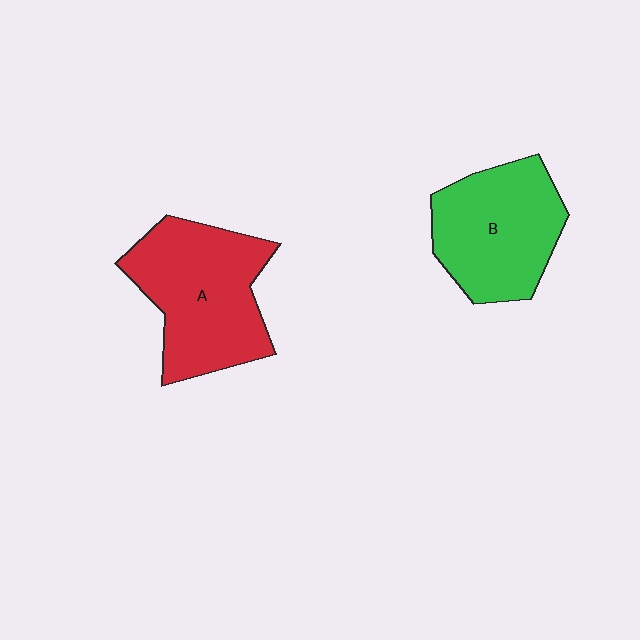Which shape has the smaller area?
Shape B (green).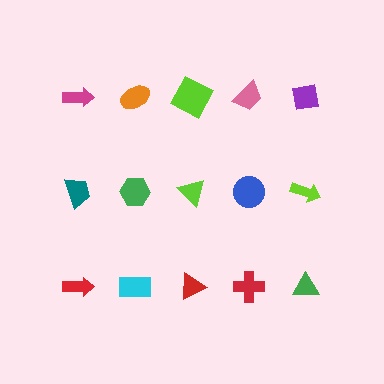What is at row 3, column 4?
A red cross.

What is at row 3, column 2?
A cyan rectangle.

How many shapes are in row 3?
5 shapes.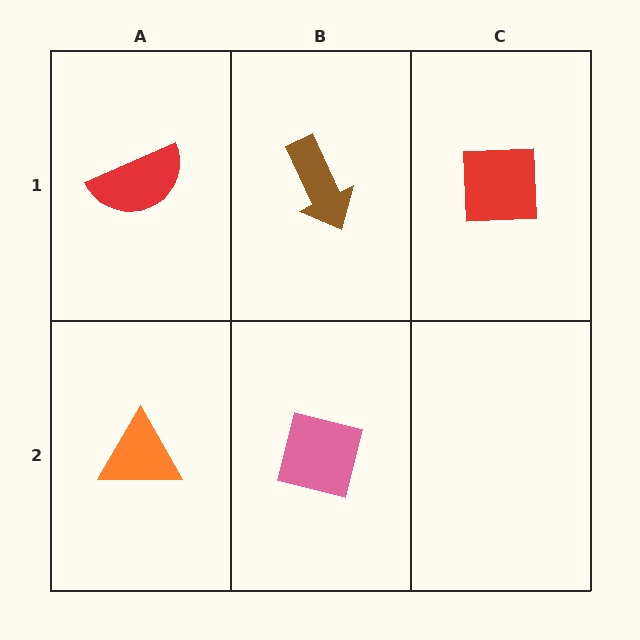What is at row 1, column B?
A brown arrow.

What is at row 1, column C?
A red square.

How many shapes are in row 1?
3 shapes.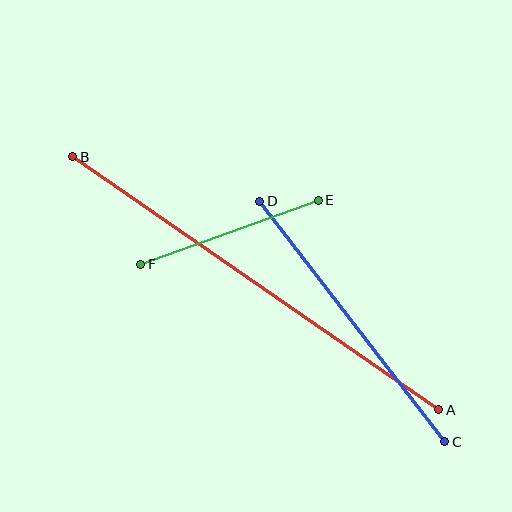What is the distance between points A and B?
The distance is approximately 445 pixels.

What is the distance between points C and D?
The distance is approximately 303 pixels.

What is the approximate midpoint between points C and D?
The midpoint is at approximately (352, 321) pixels.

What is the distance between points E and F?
The distance is approximately 189 pixels.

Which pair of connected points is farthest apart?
Points A and B are farthest apart.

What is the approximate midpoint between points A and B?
The midpoint is at approximately (256, 283) pixels.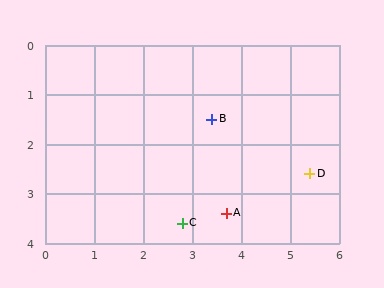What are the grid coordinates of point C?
Point C is at approximately (2.8, 3.6).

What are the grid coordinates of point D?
Point D is at approximately (5.4, 2.6).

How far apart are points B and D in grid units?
Points B and D are about 2.3 grid units apart.